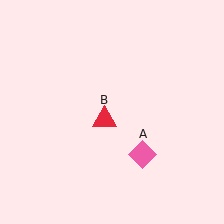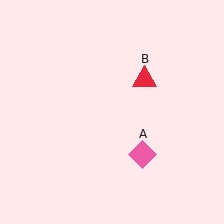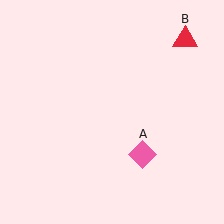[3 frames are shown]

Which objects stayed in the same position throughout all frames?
Pink diamond (object A) remained stationary.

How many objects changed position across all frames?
1 object changed position: red triangle (object B).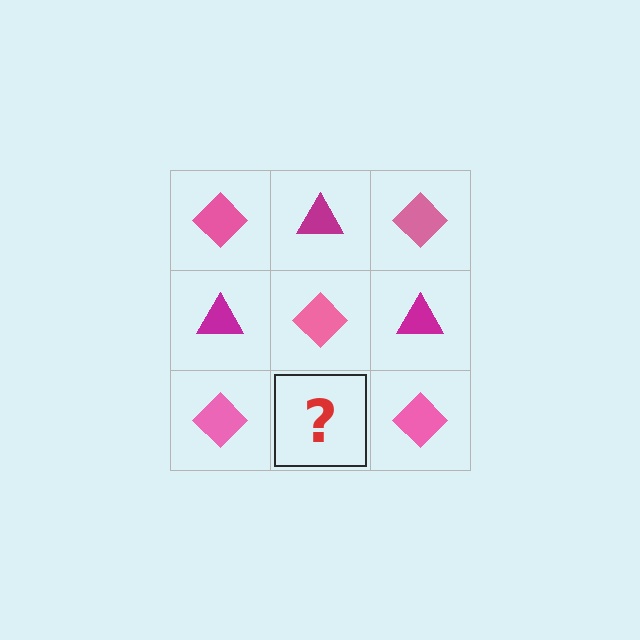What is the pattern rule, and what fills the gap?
The rule is that it alternates pink diamond and magenta triangle in a checkerboard pattern. The gap should be filled with a magenta triangle.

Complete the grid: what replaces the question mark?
The question mark should be replaced with a magenta triangle.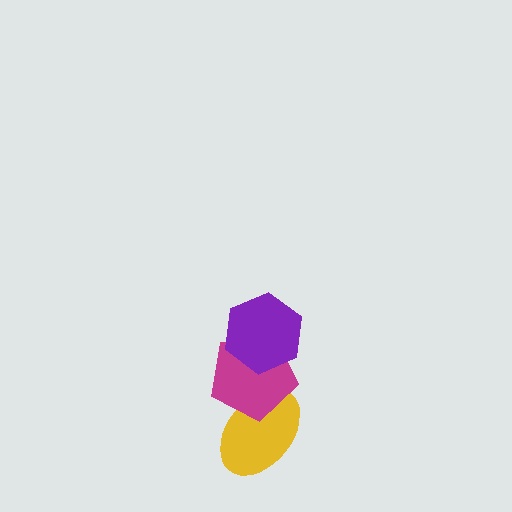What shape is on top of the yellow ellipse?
The magenta pentagon is on top of the yellow ellipse.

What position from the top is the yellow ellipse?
The yellow ellipse is 3rd from the top.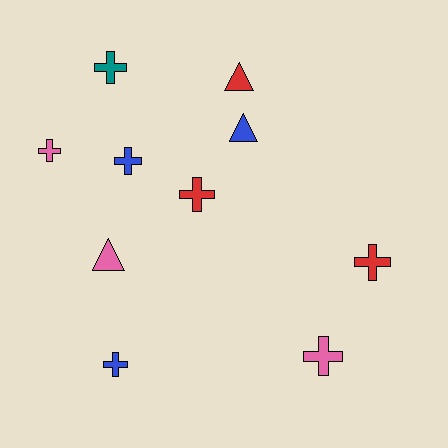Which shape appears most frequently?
Cross, with 7 objects.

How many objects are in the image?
There are 10 objects.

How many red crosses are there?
There are 2 red crosses.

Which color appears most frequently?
Blue, with 3 objects.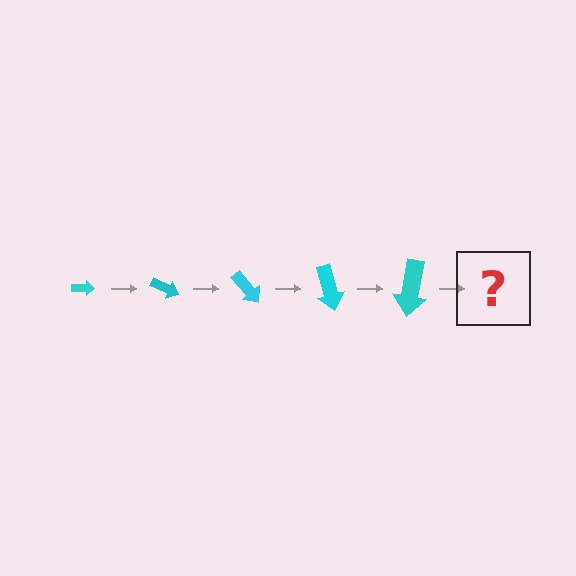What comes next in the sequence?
The next element should be an arrow, larger than the previous one and rotated 125 degrees from the start.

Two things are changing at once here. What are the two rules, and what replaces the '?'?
The two rules are that the arrow grows larger each step and it rotates 25 degrees each step. The '?' should be an arrow, larger than the previous one and rotated 125 degrees from the start.